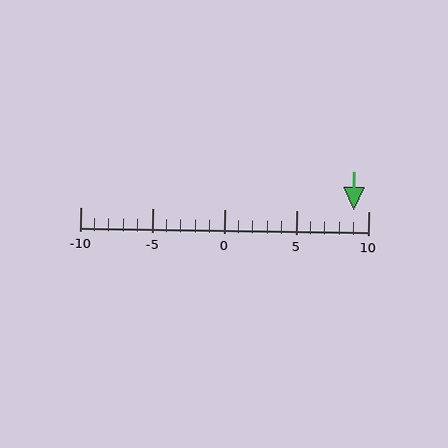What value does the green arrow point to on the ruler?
The green arrow points to approximately 9.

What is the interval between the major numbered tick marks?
The major tick marks are spaced 5 units apart.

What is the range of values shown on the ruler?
The ruler shows values from -10 to 10.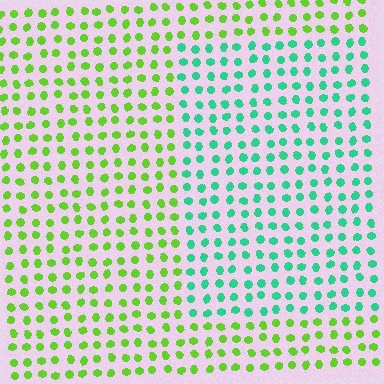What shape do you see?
I see a rectangle.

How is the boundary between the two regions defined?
The boundary is defined purely by a slight shift in hue (about 56 degrees). Spacing, size, and orientation are identical on both sides.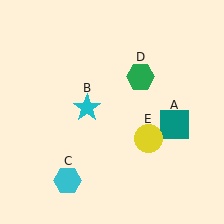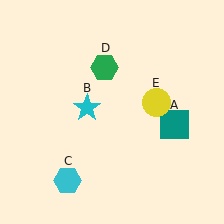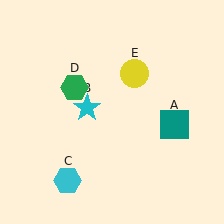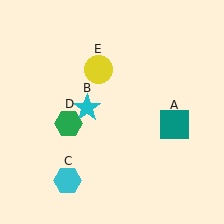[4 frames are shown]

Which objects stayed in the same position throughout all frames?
Teal square (object A) and cyan star (object B) and cyan hexagon (object C) remained stationary.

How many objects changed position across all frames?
2 objects changed position: green hexagon (object D), yellow circle (object E).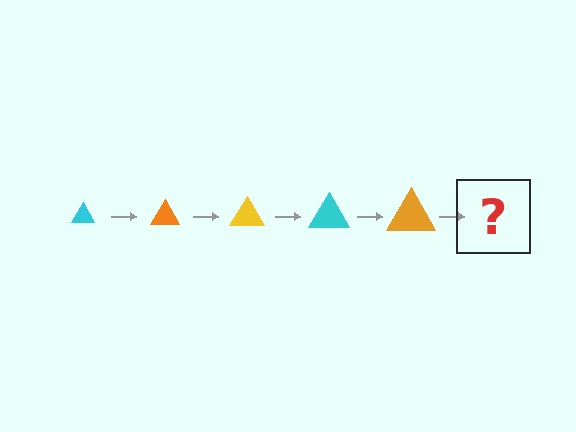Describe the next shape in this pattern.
It should be a yellow triangle, larger than the previous one.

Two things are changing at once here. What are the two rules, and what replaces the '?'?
The two rules are that the triangle grows larger each step and the color cycles through cyan, orange, and yellow. The '?' should be a yellow triangle, larger than the previous one.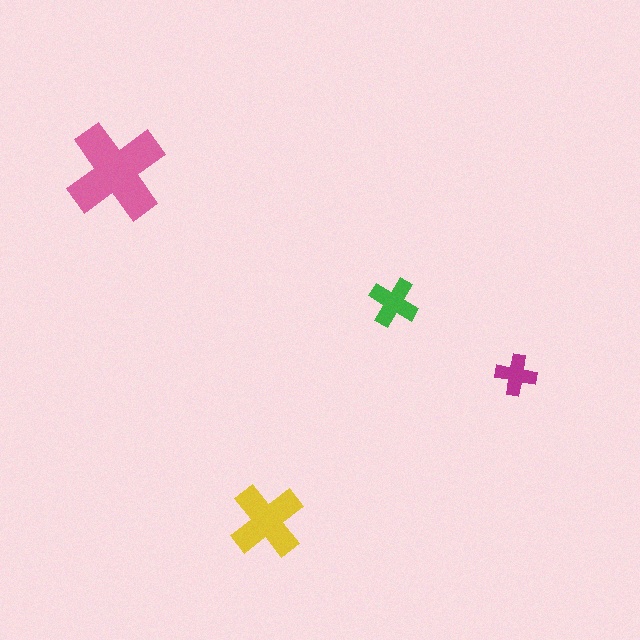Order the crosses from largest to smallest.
the pink one, the yellow one, the green one, the magenta one.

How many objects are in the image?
There are 4 objects in the image.